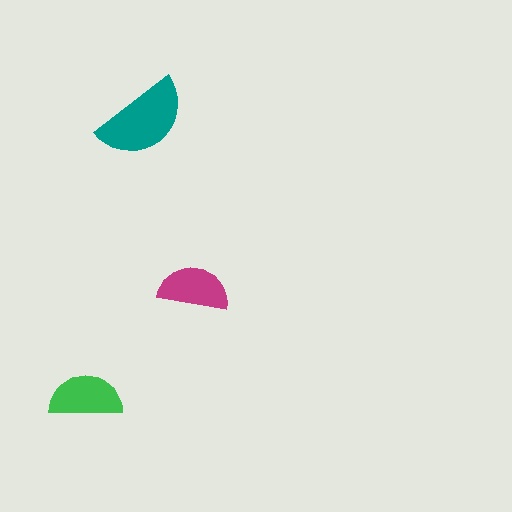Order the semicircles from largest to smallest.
the teal one, the green one, the magenta one.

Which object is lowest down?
The green semicircle is bottommost.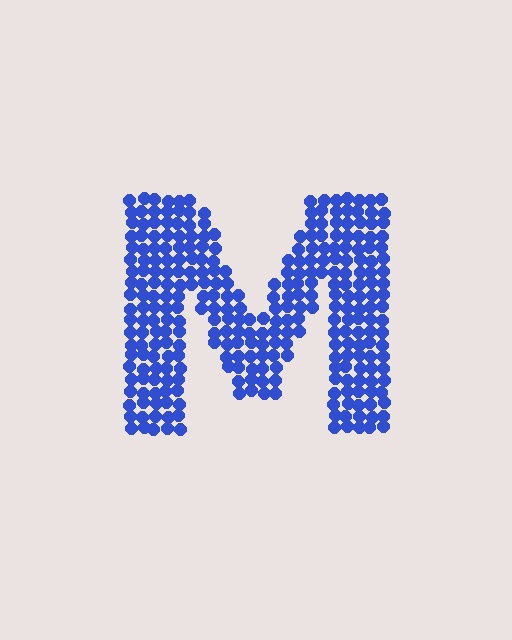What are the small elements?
The small elements are circles.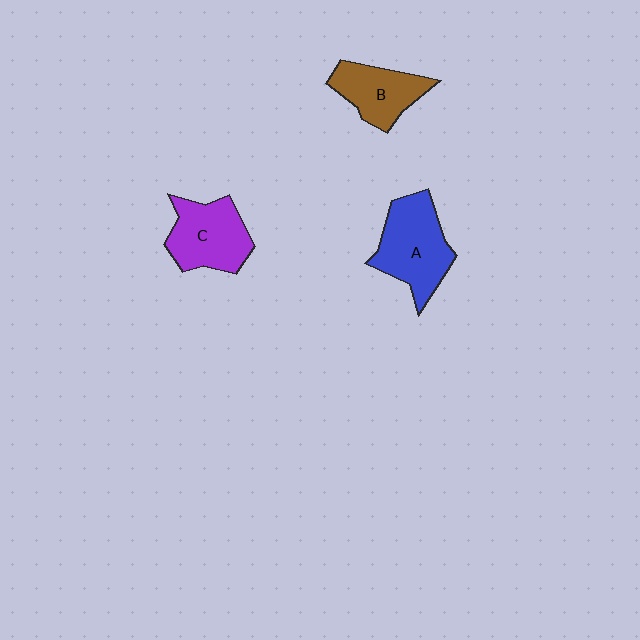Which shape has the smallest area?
Shape B (brown).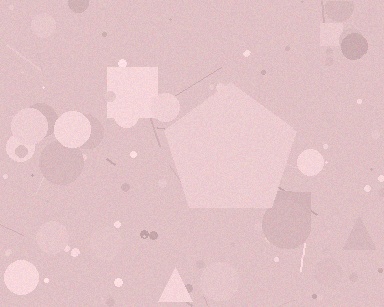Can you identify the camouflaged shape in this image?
The camouflaged shape is a pentagon.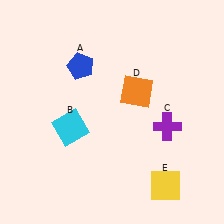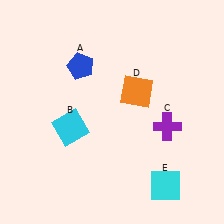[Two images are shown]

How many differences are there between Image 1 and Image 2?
There is 1 difference between the two images.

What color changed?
The square (E) changed from yellow in Image 1 to cyan in Image 2.